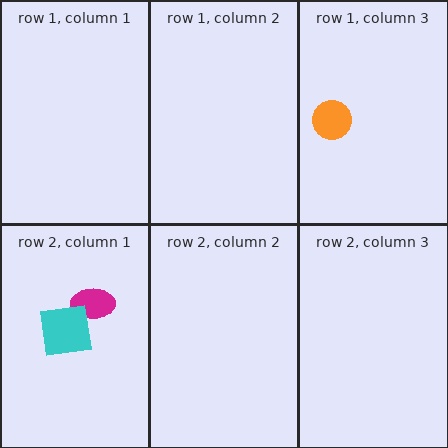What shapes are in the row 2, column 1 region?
The magenta ellipse, the cyan square.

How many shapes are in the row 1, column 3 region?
1.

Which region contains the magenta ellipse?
The row 2, column 1 region.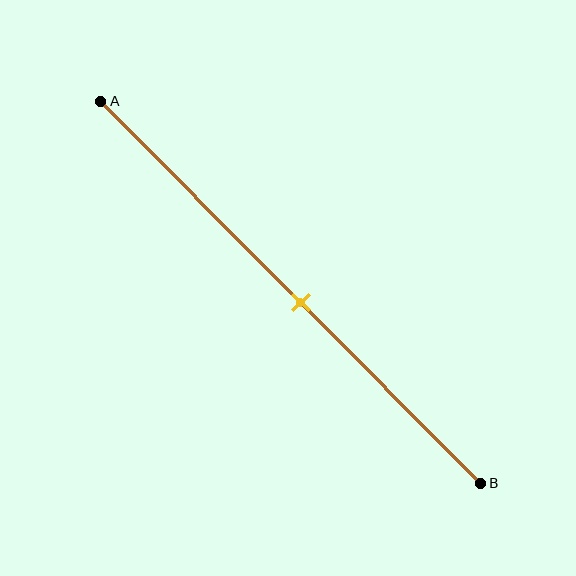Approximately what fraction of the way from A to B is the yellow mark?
The yellow mark is approximately 55% of the way from A to B.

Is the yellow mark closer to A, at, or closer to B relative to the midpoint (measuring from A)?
The yellow mark is approximately at the midpoint of segment AB.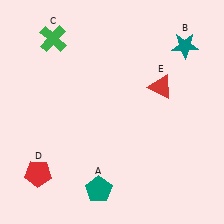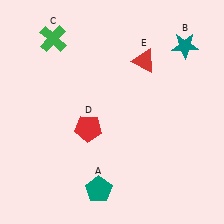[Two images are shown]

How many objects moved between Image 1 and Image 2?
2 objects moved between the two images.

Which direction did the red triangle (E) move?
The red triangle (E) moved up.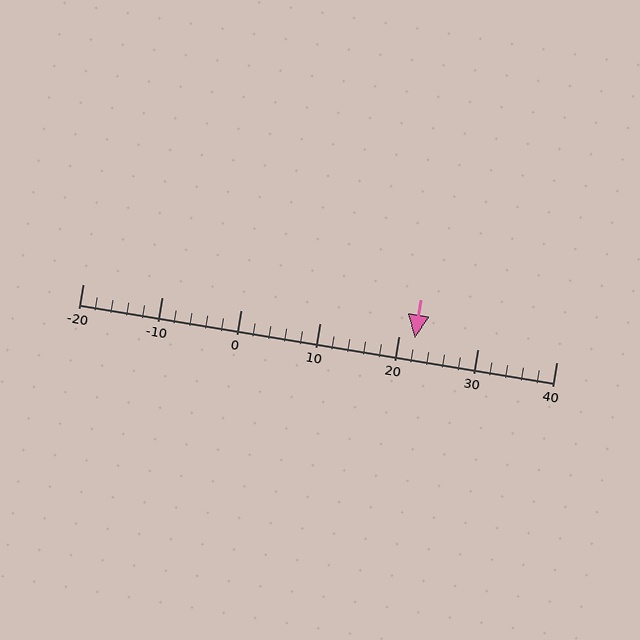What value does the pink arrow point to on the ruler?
The pink arrow points to approximately 22.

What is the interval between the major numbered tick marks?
The major tick marks are spaced 10 units apart.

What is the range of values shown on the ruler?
The ruler shows values from -20 to 40.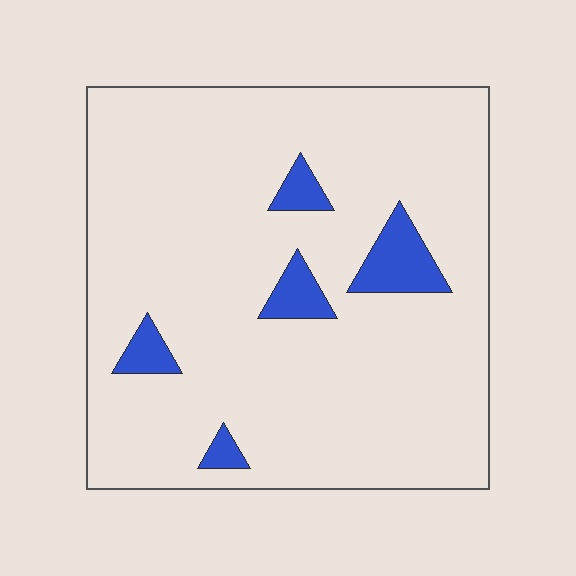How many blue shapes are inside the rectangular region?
5.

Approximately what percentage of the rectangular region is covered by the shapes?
Approximately 10%.